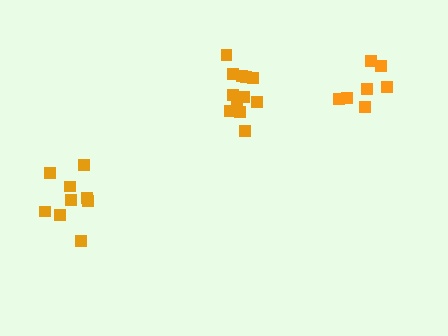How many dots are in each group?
Group 1: 12 dots, Group 2: 7 dots, Group 3: 10 dots (29 total).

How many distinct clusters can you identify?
There are 3 distinct clusters.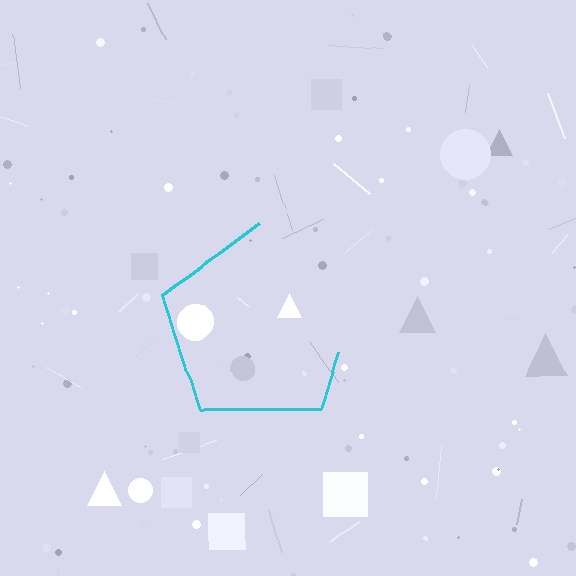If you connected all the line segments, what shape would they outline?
They would outline a pentagon.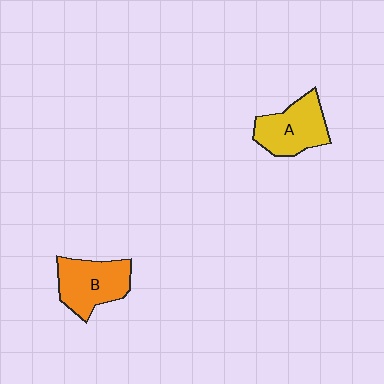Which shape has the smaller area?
Shape A (yellow).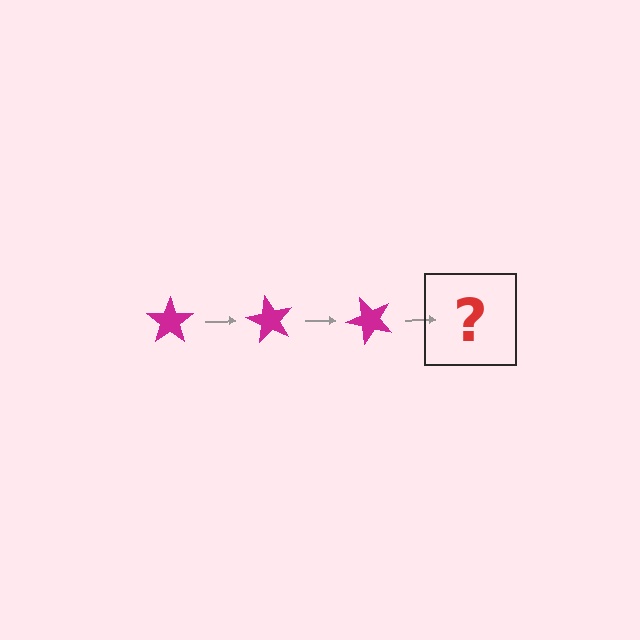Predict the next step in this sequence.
The next step is a magenta star rotated 180 degrees.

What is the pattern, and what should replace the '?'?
The pattern is that the star rotates 60 degrees each step. The '?' should be a magenta star rotated 180 degrees.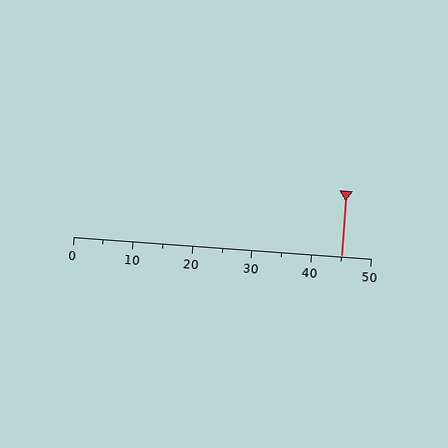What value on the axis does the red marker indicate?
The marker indicates approximately 45.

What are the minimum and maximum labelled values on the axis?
The axis runs from 0 to 50.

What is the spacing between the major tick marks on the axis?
The major ticks are spaced 10 apart.